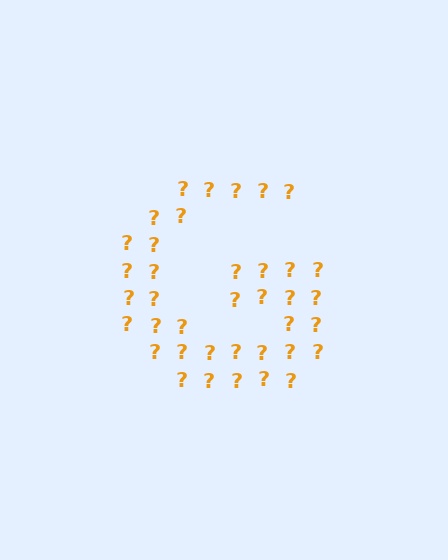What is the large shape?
The large shape is the letter G.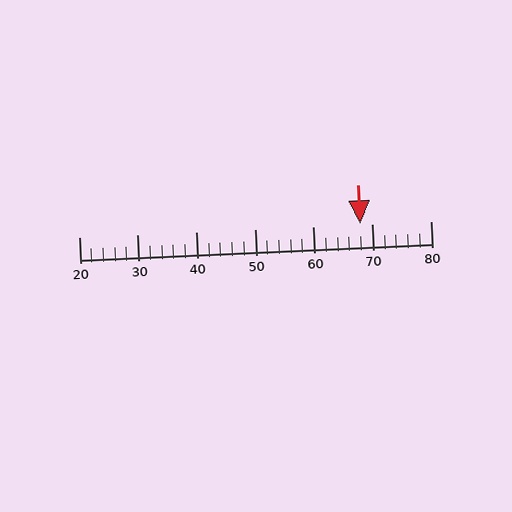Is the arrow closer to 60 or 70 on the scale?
The arrow is closer to 70.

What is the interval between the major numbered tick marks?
The major tick marks are spaced 10 units apart.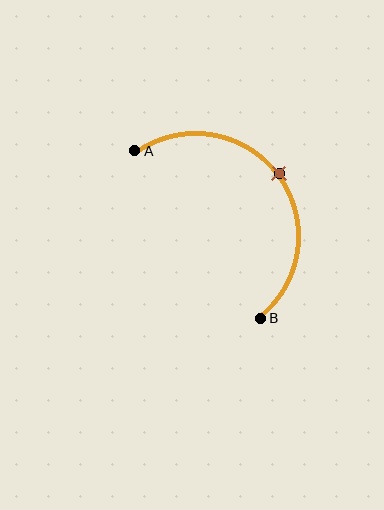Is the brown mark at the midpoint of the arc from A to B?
Yes. The brown mark lies on the arc at equal arc-length from both A and B — it is the arc midpoint.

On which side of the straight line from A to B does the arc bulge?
The arc bulges above and to the right of the straight line connecting A and B.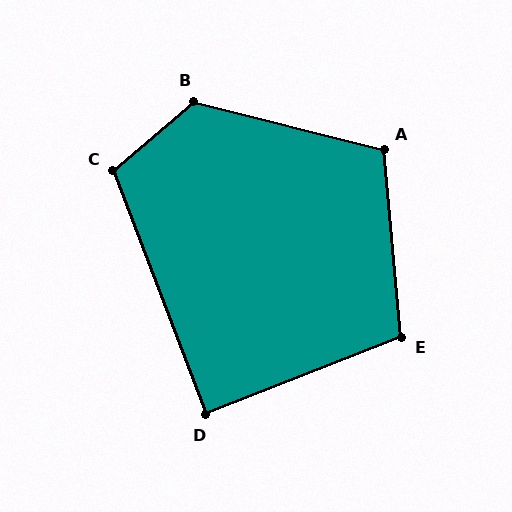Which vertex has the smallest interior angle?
D, at approximately 89 degrees.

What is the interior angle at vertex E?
Approximately 106 degrees (obtuse).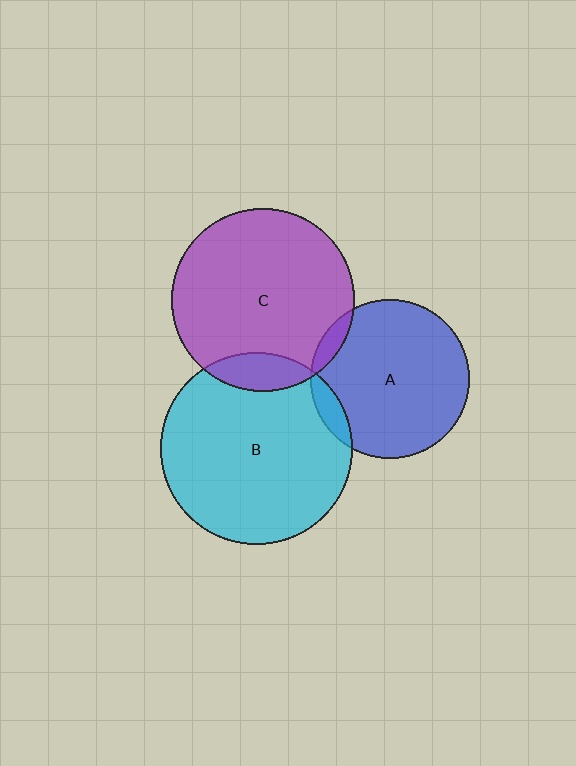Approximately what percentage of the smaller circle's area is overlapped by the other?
Approximately 5%.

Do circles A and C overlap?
Yes.